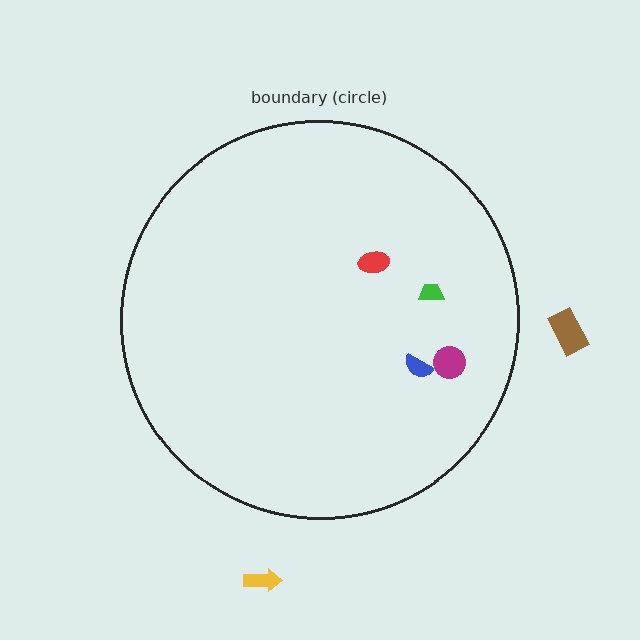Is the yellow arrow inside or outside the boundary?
Outside.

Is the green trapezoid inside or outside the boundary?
Inside.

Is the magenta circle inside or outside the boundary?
Inside.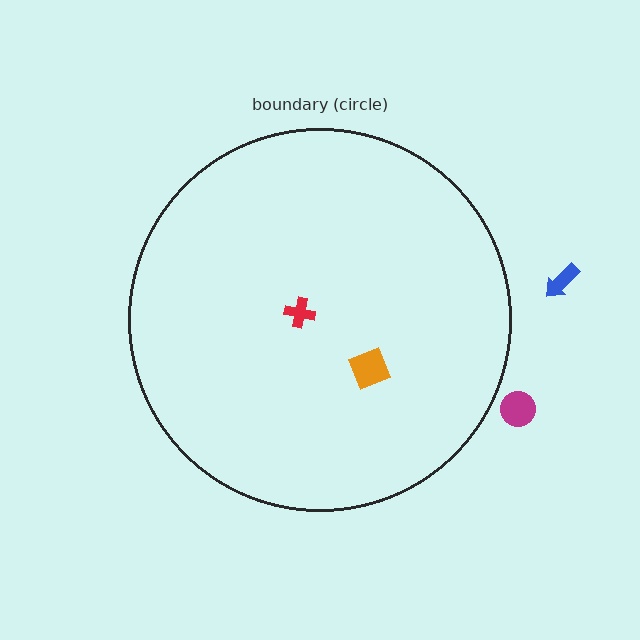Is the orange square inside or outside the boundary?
Inside.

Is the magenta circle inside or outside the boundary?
Outside.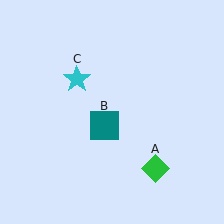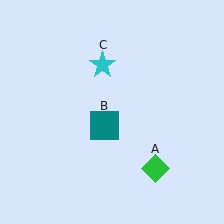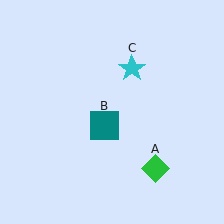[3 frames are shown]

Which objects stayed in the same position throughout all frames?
Green diamond (object A) and teal square (object B) remained stationary.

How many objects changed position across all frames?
1 object changed position: cyan star (object C).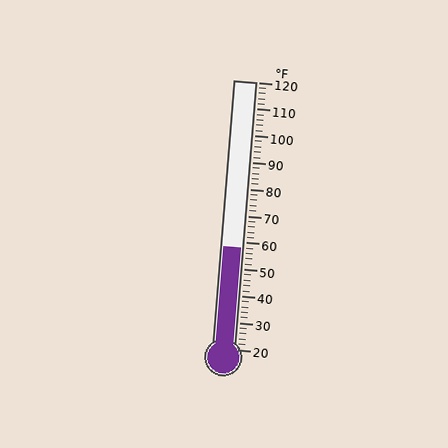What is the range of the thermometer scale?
The thermometer scale ranges from 20°F to 120°F.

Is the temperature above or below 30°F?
The temperature is above 30°F.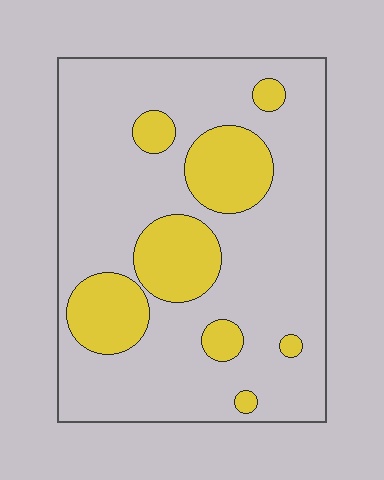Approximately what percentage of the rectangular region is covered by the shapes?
Approximately 25%.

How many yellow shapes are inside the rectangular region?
8.